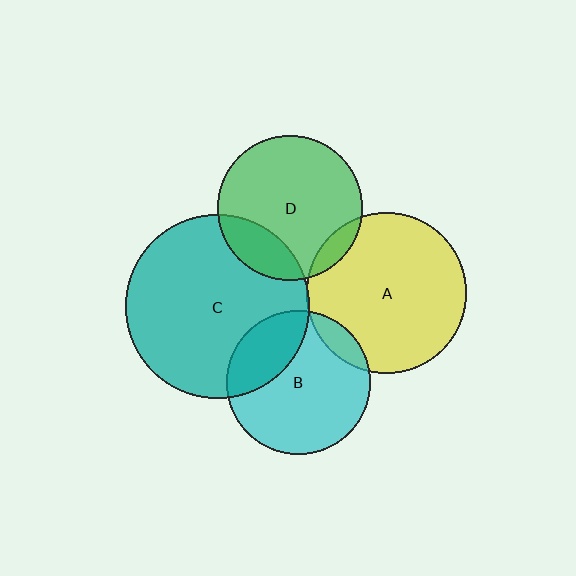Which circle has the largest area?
Circle C (teal).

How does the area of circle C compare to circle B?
Approximately 1.6 times.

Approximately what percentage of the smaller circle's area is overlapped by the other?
Approximately 10%.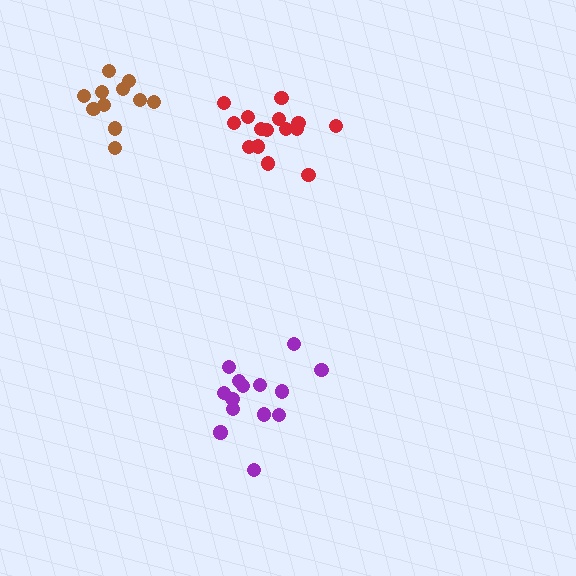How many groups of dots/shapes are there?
There are 3 groups.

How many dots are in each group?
Group 1: 15 dots, Group 2: 14 dots, Group 3: 11 dots (40 total).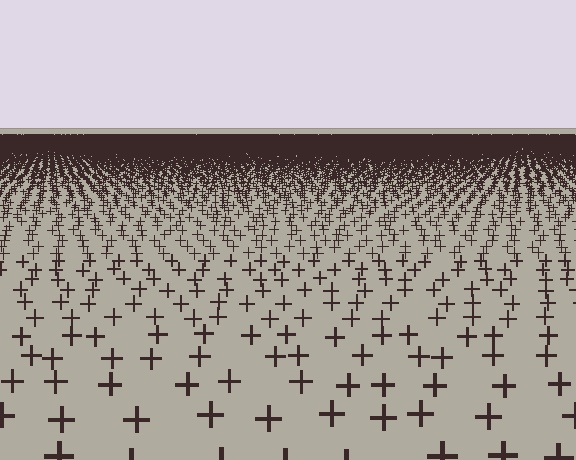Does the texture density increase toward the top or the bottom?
Density increases toward the top.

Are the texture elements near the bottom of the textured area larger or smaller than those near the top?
Larger. Near the bottom, elements are closer to the viewer and appear at a bigger on-screen size.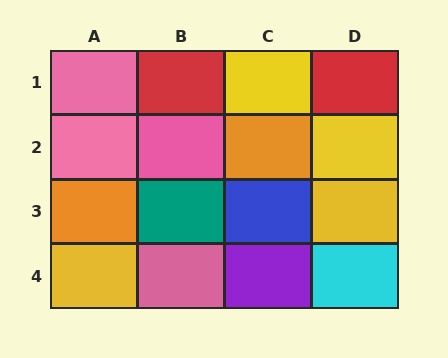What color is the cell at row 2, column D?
Yellow.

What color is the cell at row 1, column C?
Yellow.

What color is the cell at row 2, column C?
Orange.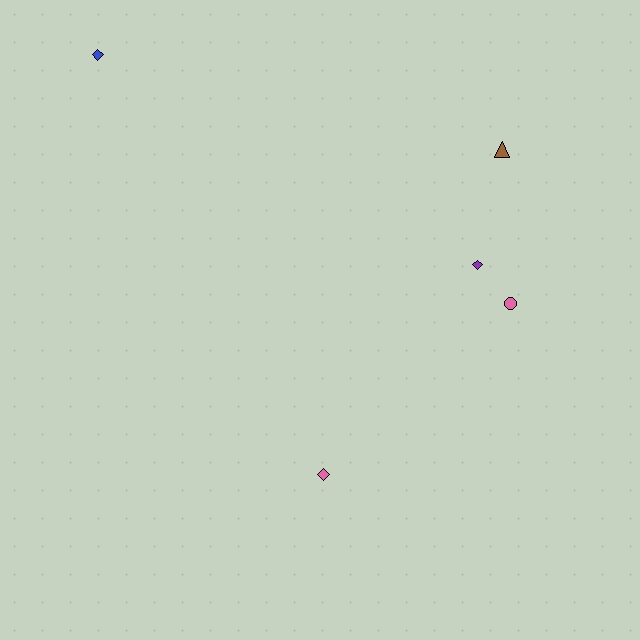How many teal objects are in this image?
There are no teal objects.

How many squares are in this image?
There are no squares.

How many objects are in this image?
There are 5 objects.